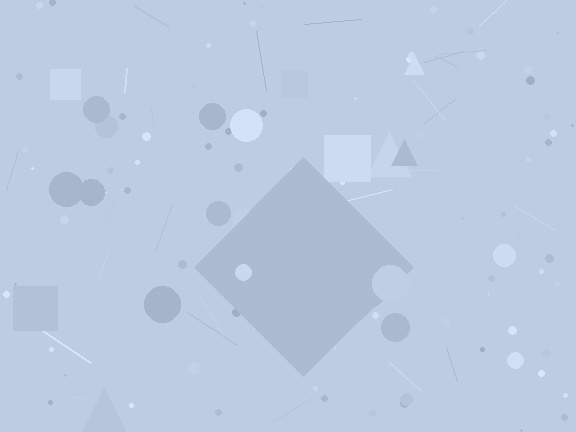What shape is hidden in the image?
A diamond is hidden in the image.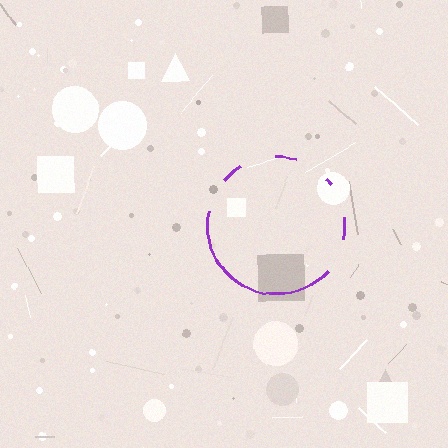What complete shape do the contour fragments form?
The contour fragments form a circle.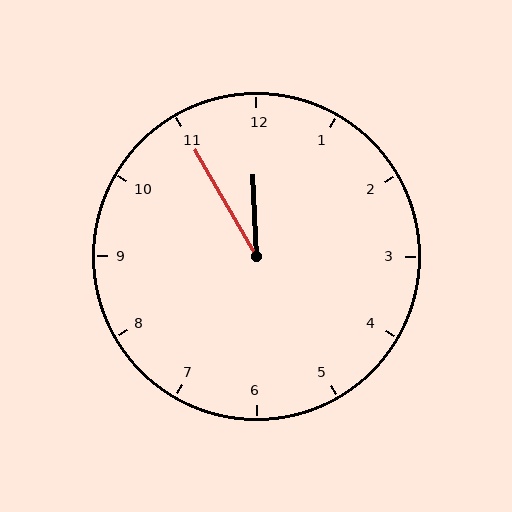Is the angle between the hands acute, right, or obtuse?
It is acute.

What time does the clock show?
11:55.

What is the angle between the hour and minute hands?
Approximately 28 degrees.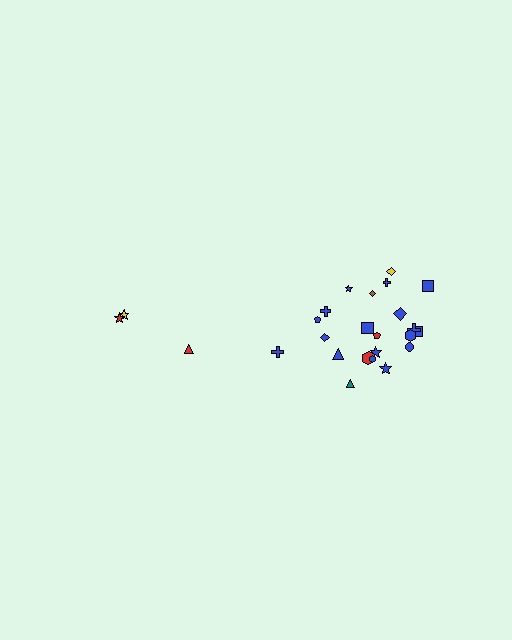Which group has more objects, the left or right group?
The right group.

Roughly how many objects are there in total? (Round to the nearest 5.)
Roughly 25 objects in total.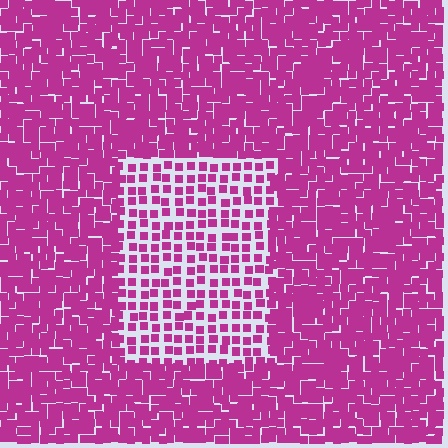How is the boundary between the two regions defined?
The boundary is defined by a change in element density (approximately 2.1x ratio). All elements are the same color, size, and shape.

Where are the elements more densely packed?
The elements are more densely packed outside the rectangle boundary.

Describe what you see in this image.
The image contains small magenta elements arranged at two different densities. A rectangle-shaped region is visible where the elements are less densely packed than the surrounding area.